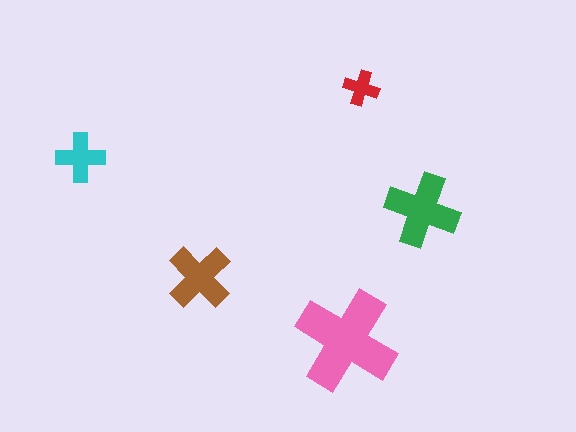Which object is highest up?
The red cross is topmost.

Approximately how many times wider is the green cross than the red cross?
About 2 times wider.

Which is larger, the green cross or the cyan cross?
The green one.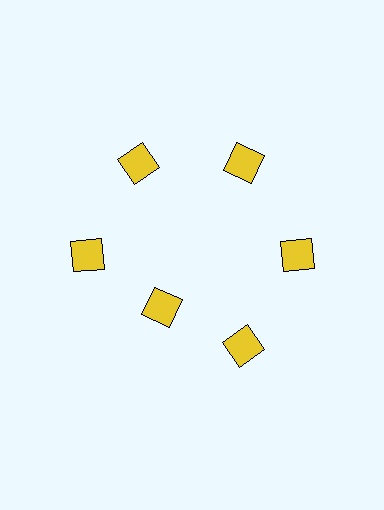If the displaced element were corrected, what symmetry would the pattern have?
It would have 6-fold rotational symmetry — the pattern would map onto itself every 60 degrees.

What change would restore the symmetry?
The symmetry would be restored by moving it outward, back onto the ring so that all 6 diamonds sit at equal angles and equal distance from the center.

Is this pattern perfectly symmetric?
No. The 6 yellow diamonds are arranged in a ring, but one element near the 7 o'clock position is pulled inward toward the center, breaking the 6-fold rotational symmetry.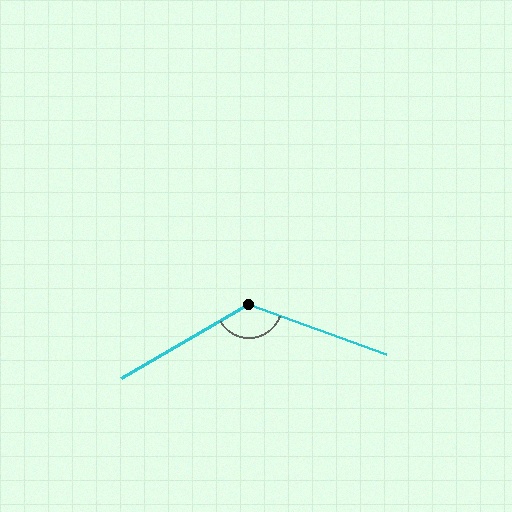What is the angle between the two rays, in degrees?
Approximately 130 degrees.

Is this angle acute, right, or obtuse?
It is obtuse.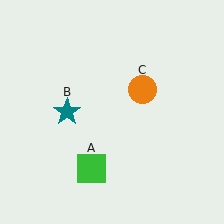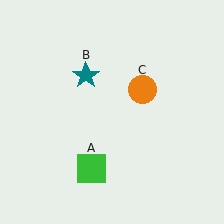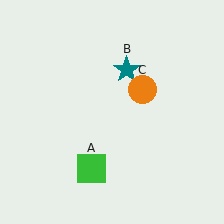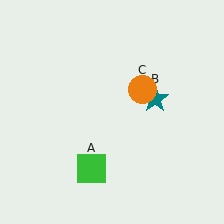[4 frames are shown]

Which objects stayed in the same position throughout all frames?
Green square (object A) and orange circle (object C) remained stationary.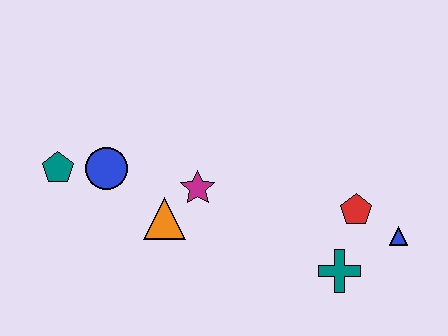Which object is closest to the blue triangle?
The red pentagon is closest to the blue triangle.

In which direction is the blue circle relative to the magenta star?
The blue circle is to the left of the magenta star.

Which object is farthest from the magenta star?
The blue triangle is farthest from the magenta star.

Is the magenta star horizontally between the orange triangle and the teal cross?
Yes